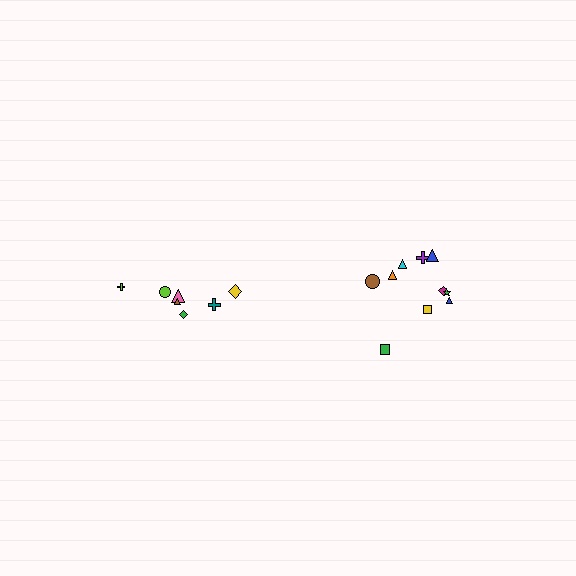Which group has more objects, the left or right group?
The right group.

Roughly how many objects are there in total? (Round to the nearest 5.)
Roughly 15 objects in total.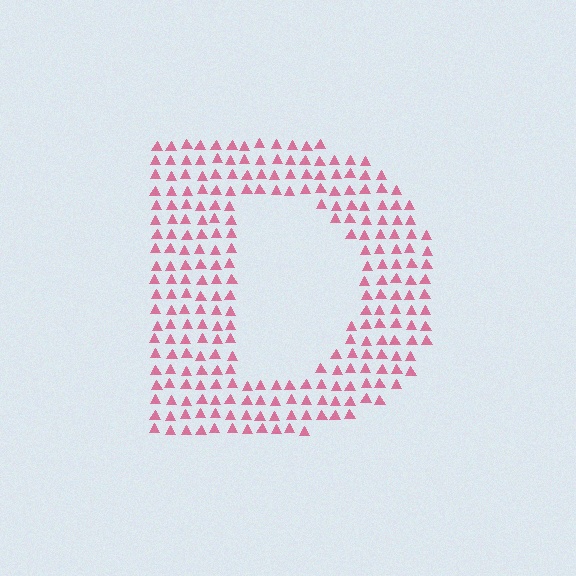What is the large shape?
The large shape is the letter D.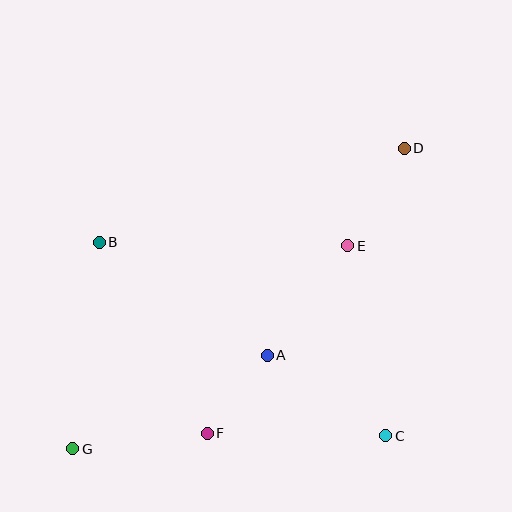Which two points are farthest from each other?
Points D and G are farthest from each other.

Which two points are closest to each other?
Points A and F are closest to each other.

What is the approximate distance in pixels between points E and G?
The distance between E and G is approximately 342 pixels.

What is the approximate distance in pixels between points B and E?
The distance between B and E is approximately 249 pixels.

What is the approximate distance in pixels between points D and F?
The distance between D and F is approximately 346 pixels.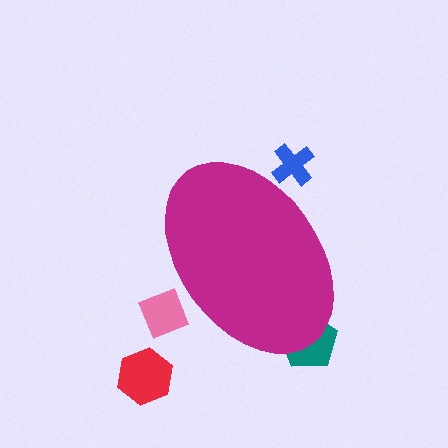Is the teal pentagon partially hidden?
Yes, the teal pentagon is partially hidden behind the magenta ellipse.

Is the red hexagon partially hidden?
No, the red hexagon is fully visible.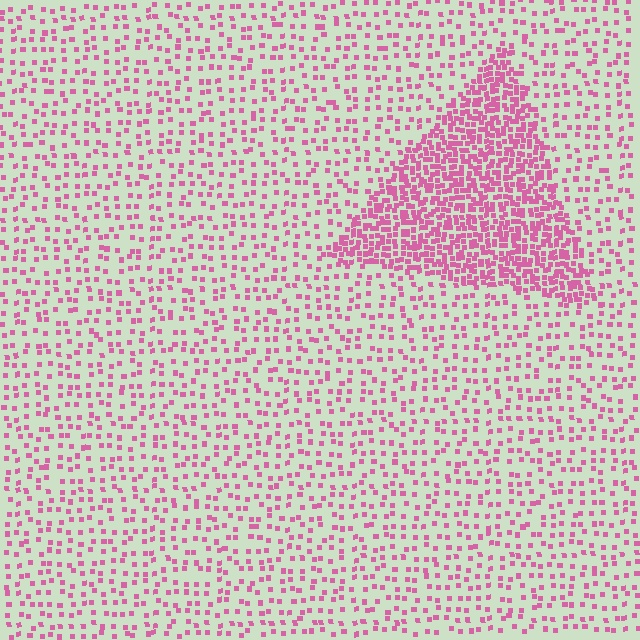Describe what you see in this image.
The image contains small pink elements arranged at two different densities. A triangle-shaped region is visible where the elements are more densely packed than the surrounding area.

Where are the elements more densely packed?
The elements are more densely packed inside the triangle boundary.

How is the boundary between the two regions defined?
The boundary is defined by a change in element density (approximately 2.9x ratio). All elements are the same color, size, and shape.